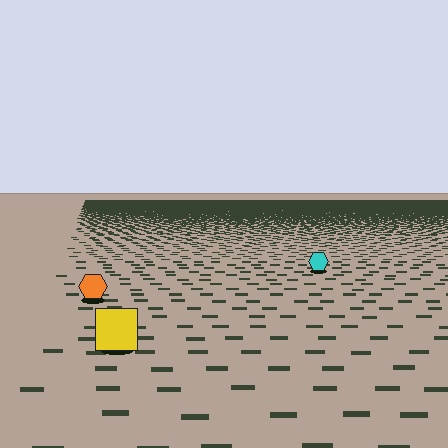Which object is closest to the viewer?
The yellow square is closest. The texture marks near it are larger and more spread out.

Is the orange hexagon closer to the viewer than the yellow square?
No. The yellow square is closer — you can tell from the texture gradient: the ground texture is coarser near it.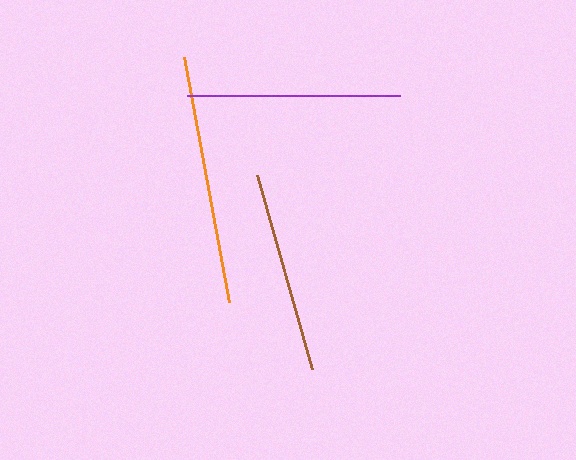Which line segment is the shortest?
The brown line is the shortest at approximately 202 pixels.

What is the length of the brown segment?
The brown segment is approximately 202 pixels long.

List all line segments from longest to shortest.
From longest to shortest: orange, purple, brown.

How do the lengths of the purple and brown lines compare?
The purple and brown lines are approximately the same length.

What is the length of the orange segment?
The orange segment is approximately 250 pixels long.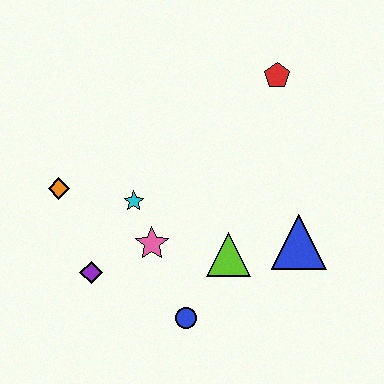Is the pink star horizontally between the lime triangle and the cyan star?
Yes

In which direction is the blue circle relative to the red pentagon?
The blue circle is below the red pentagon.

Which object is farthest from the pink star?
The red pentagon is farthest from the pink star.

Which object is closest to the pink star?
The cyan star is closest to the pink star.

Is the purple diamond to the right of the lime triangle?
No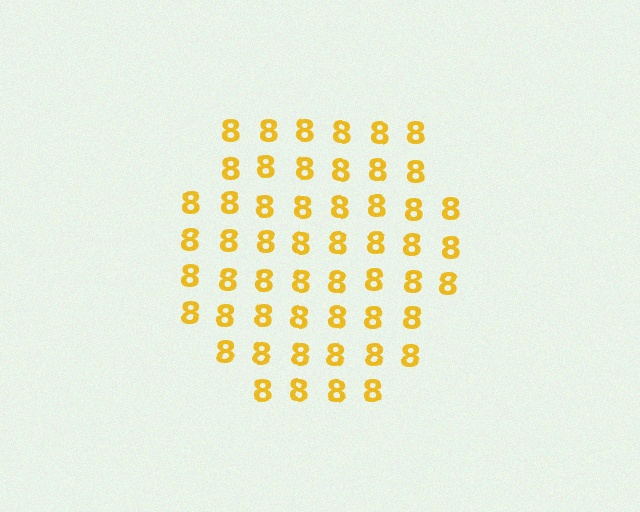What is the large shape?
The large shape is a hexagon.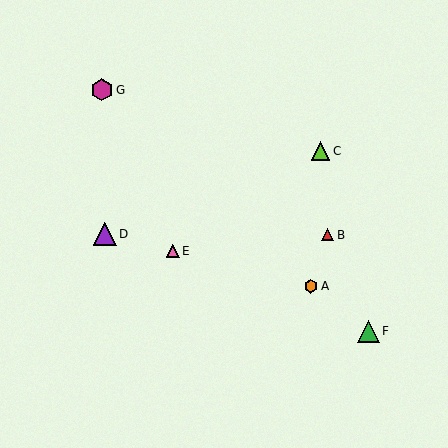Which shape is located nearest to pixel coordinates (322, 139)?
The lime triangle (labeled C) at (321, 151) is nearest to that location.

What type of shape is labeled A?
Shape A is an orange hexagon.